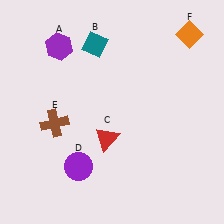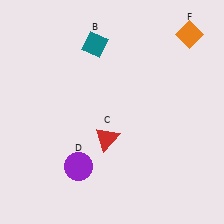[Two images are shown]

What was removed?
The purple hexagon (A), the brown cross (E) were removed in Image 2.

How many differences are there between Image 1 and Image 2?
There are 2 differences between the two images.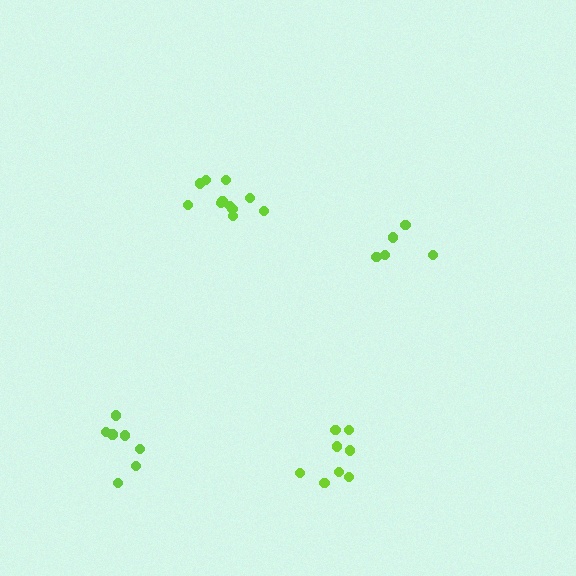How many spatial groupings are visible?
There are 4 spatial groupings.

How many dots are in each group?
Group 1: 5 dots, Group 2: 11 dots, Group 3: 8 dots, Group 4: 7 dots (31 total).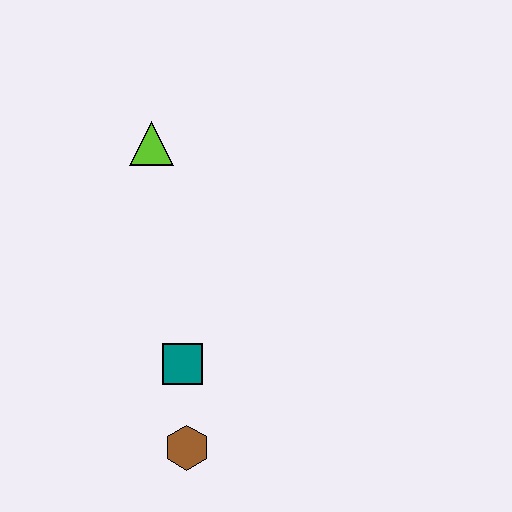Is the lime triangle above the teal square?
Yes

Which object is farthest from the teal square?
The lime triangle is farthest from the teal square.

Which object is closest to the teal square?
The brown hexagon is closest to the teal square.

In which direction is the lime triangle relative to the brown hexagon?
The lime triangle is above the brown hexagon.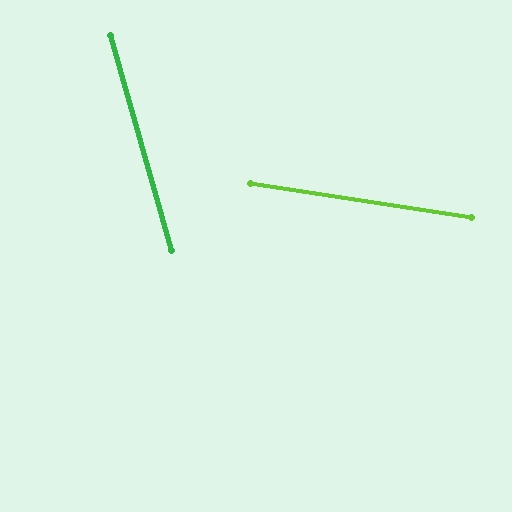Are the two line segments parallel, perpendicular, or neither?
Neither parallel nor perpendicular — they differ by about 65°.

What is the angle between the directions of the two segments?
Approximately 65 degrees.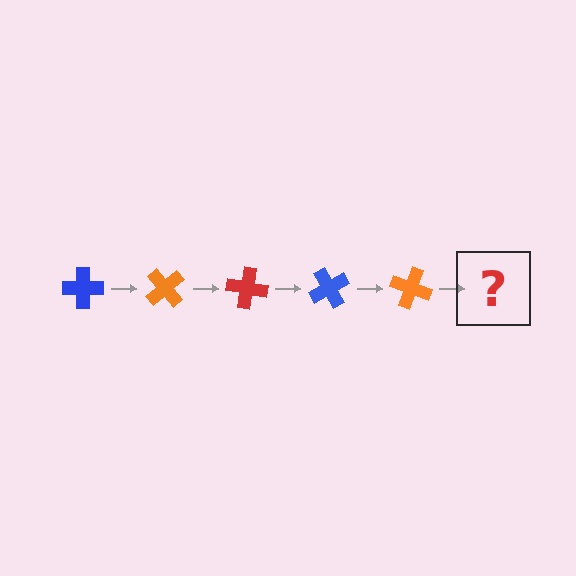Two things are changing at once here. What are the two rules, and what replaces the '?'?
The two rules are that it rotates 50 degrees each step and the color cycles through blue, orange, and red. The '?' should be a red cross, rotated 250 degrees from the start.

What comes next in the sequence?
The next element should be a red cross, rotated 250 degrees from the start.